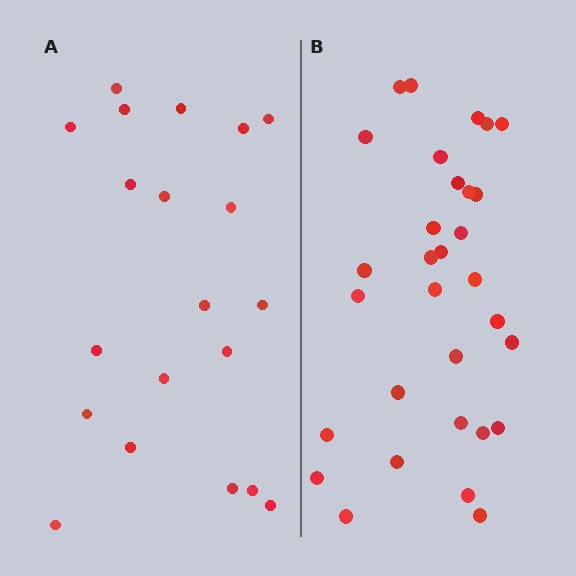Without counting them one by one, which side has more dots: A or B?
Region B (the right region) has more dots.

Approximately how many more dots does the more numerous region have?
Region B has roughly 12 or so more dots than region A.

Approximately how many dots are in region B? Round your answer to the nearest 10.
About 30 dots. (The exact count is 31, which rounds to 30.)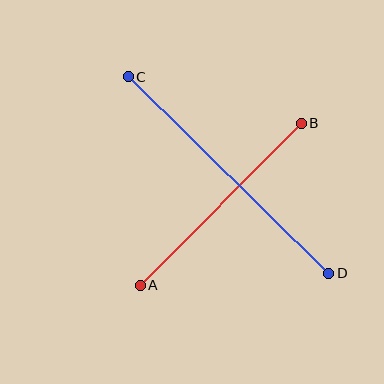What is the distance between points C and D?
The distance is approximately 280 pixels.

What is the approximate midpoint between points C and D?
The midpoint is at approximately (229, 175) pixels.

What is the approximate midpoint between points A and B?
The midpoint is at approximately (221, 204) pixels.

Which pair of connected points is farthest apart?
Points C and D are farthest apart.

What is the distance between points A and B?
The distance is approximately 229 pixels.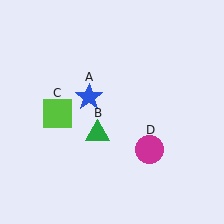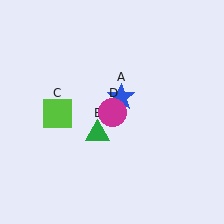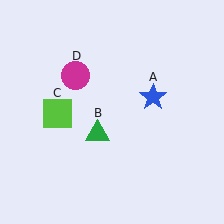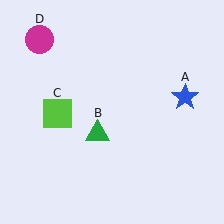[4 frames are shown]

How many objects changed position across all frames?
2 objects changed position: blue star (object A), magenta circle (object D).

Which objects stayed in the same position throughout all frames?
Green triangle (object B) and lime square (object C) remained stationary.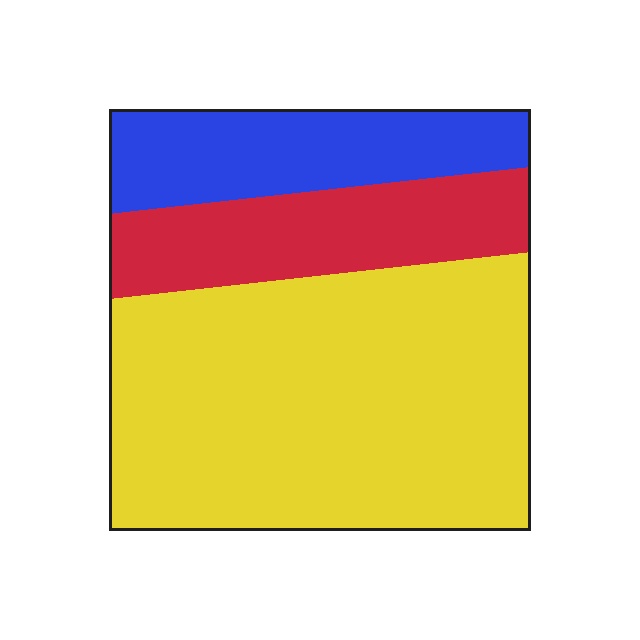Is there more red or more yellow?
Yellow.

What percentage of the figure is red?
Red covers roughly 20% of the figure.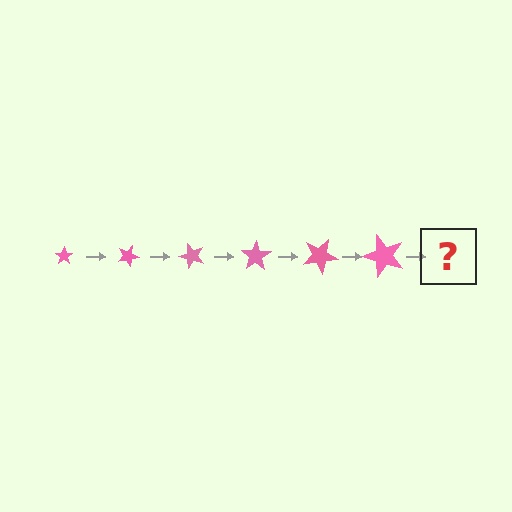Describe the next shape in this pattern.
It should be a star, larger than the previous one and rotated 150 degrees from the start.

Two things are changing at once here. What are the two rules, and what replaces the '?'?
The two rules are that the star grows larger each step and it rotates 25 degrees each step. The '?' should be a star, larger than the previous one and rotated 150 degrees from the start.